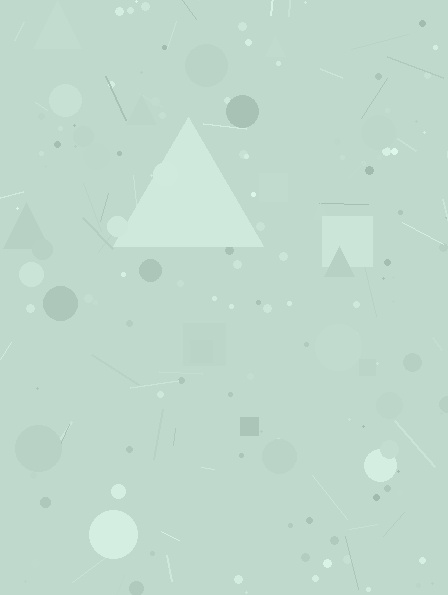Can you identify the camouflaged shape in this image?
The camouflaged shape is a triangle.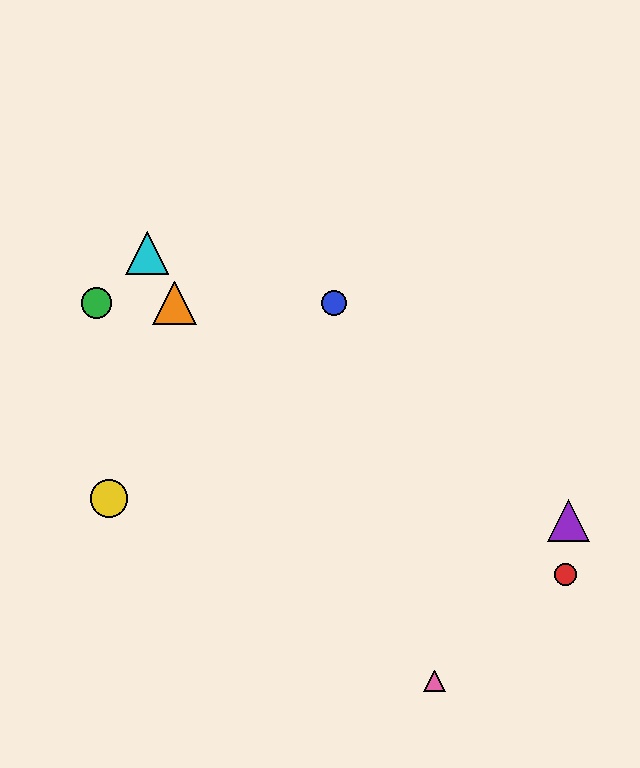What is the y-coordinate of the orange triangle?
The orange triangle is at y≈303.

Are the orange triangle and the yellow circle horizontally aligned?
No, the orange triangle is at y≈303 and the yellow circle is at y≈499.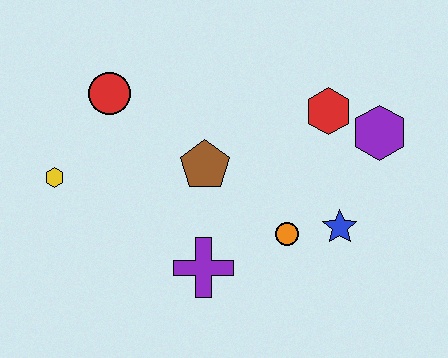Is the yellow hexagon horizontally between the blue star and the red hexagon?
No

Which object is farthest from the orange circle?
The yellow hexagon is farthest from the orange circle.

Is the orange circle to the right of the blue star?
No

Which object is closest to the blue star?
The orange circle is closest to the blue star.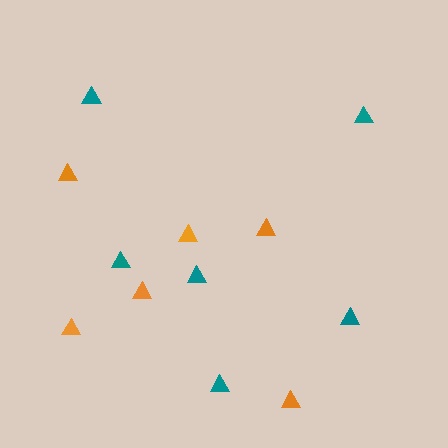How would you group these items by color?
There are 2 groups: one group of orange triangles (6) and one group of teal triangles (6).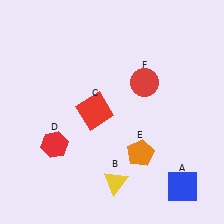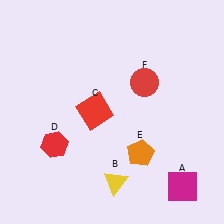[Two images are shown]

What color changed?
The square (A) changed from blue in Image 1 to magenta in Image 2.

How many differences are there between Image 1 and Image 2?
There is 1 difference between the two images.